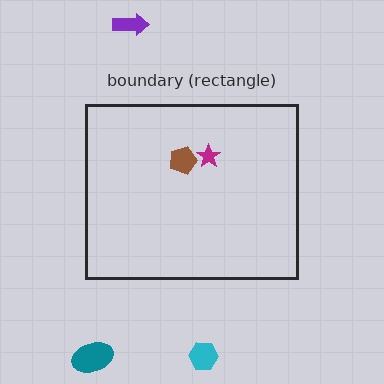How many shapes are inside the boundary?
2 inside, 3 outside.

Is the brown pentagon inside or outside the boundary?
Inside.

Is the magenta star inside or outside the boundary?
Inside.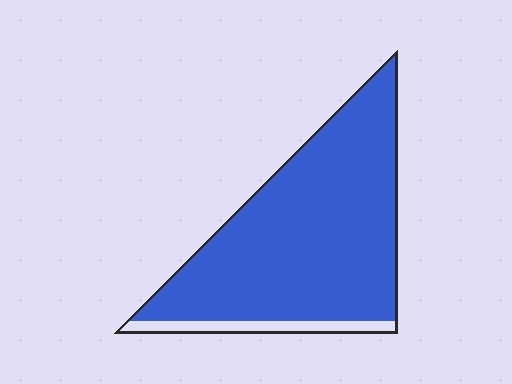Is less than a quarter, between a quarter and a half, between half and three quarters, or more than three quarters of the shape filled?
More than three quarters.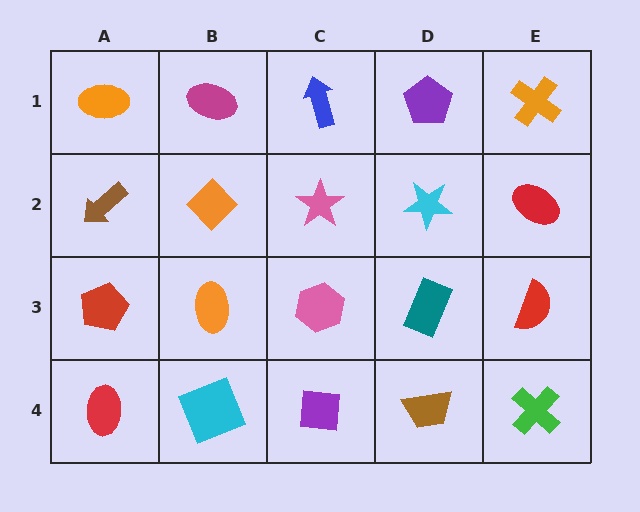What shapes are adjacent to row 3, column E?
A red ellipse (row 2, column E), a green cross (row 4, column E), a teal rectangle (row 3, column D).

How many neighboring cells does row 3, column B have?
4.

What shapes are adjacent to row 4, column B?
An orange ellipse (row 3, column B), a red ellipse (row 4, column A), a purple square (row 4, column C).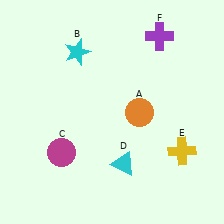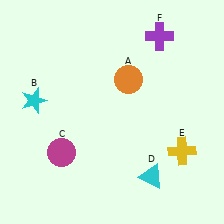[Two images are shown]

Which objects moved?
The objects that moved are: the orange circle (A), the cyan star (B), the cyan triangle (D).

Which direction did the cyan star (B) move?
The cyan star (B) moved down.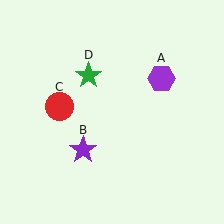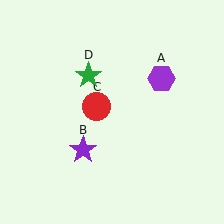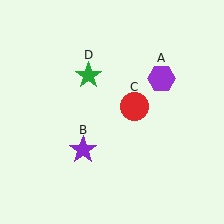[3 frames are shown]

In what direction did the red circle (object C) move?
The red circle (object C) moved right.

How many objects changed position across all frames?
1 object changed position: red circle (object C).